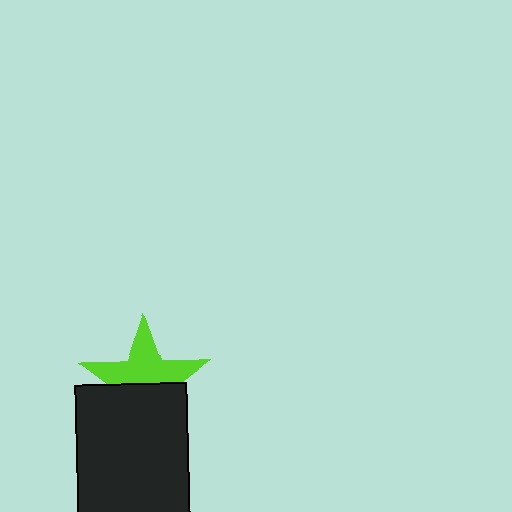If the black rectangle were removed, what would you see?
You would see the complete lime star.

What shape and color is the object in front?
The object in front is a black rectangle.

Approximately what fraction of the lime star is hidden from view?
Roughly 47% of the lime star is hidden behind the black rectangle.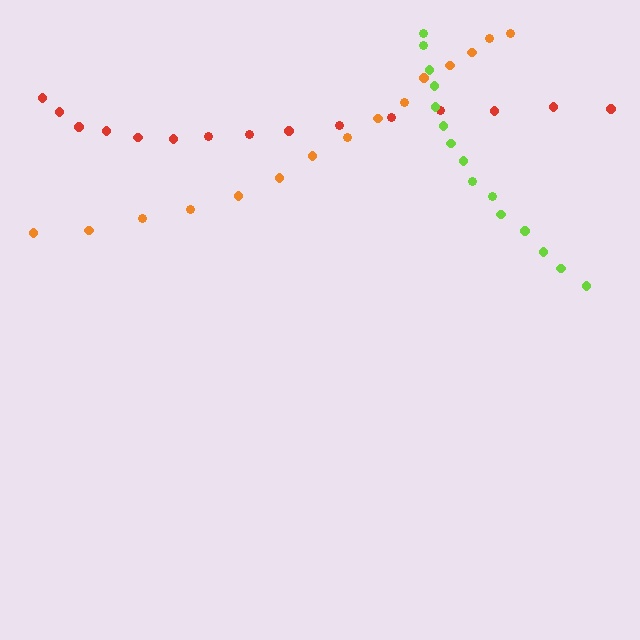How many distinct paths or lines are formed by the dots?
There are 3 distinct paths.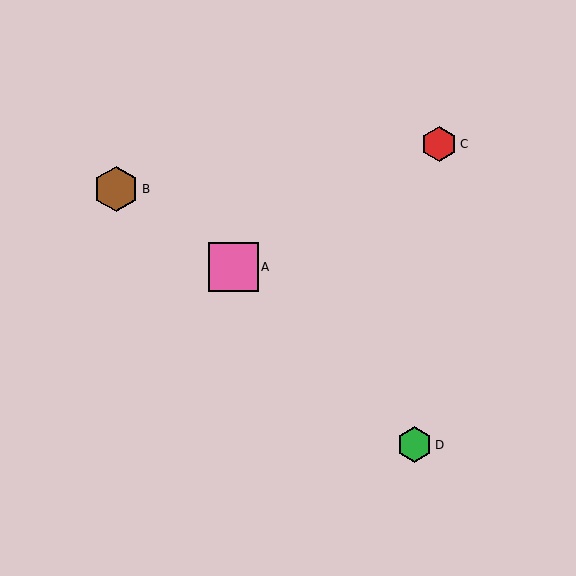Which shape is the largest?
The pink square (labeled A) is the largest.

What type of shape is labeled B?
Shape B is a brown hexagon.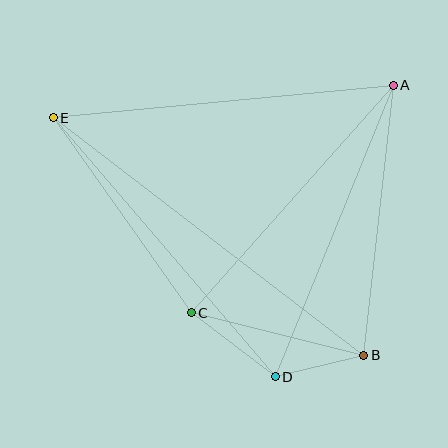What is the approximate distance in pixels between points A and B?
The distance between A and B is approximately 272 pixels.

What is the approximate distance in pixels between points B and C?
The distance between B and C is approximately 177 pixels.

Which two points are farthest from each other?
Points B and E are farthest from each other.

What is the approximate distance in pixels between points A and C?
The distance between A and C is approximately 304 pixels.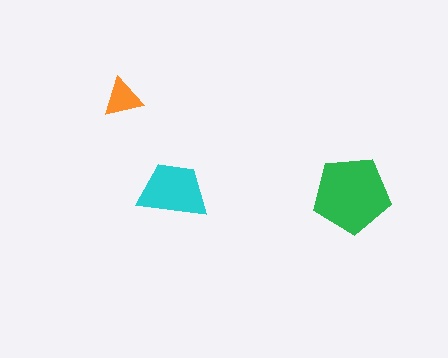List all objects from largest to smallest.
The green pentagon, the cyan trapezoid, the orange triangle.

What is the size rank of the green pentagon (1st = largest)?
1st.